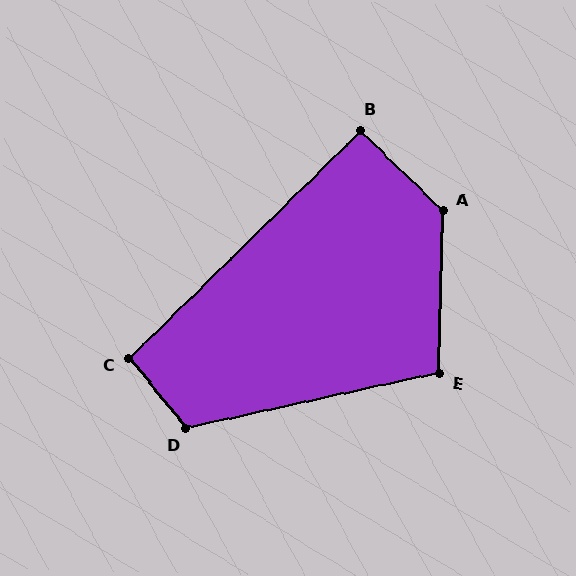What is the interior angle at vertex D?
Approximately 117 degrees (obtuse).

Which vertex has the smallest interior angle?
B, at approximately 91 degrees.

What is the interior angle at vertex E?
Approximately 104 degrees (obtuse).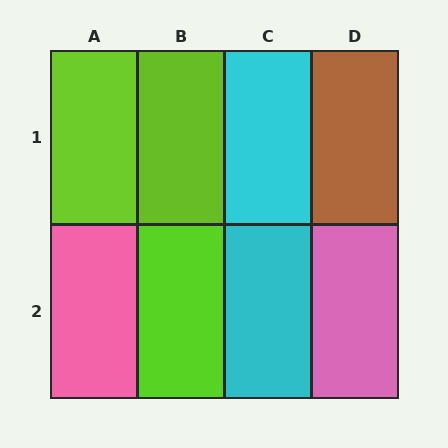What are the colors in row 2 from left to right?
Pink, lime, cyan, pink.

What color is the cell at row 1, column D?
Brown.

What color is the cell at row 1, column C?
Cyan.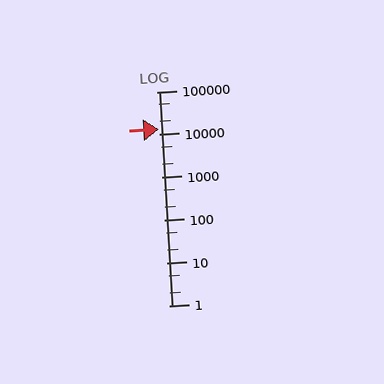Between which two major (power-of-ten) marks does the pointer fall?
The pointer is between 10000 and 100000.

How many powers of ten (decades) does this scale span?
The scale spans 5 decades, from 1 to 100000.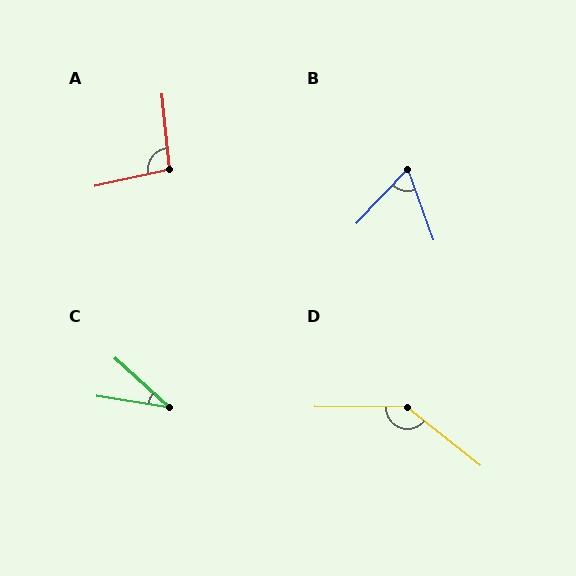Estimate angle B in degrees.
Approximately 63 degrees.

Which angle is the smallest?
C, at approximately 33 degrees.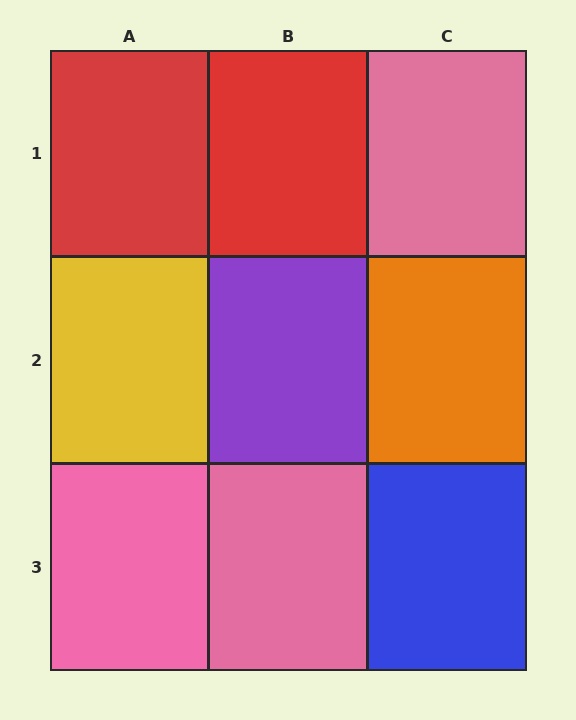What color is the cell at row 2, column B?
Purple.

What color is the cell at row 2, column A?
Yellow.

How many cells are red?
2 cells are red.